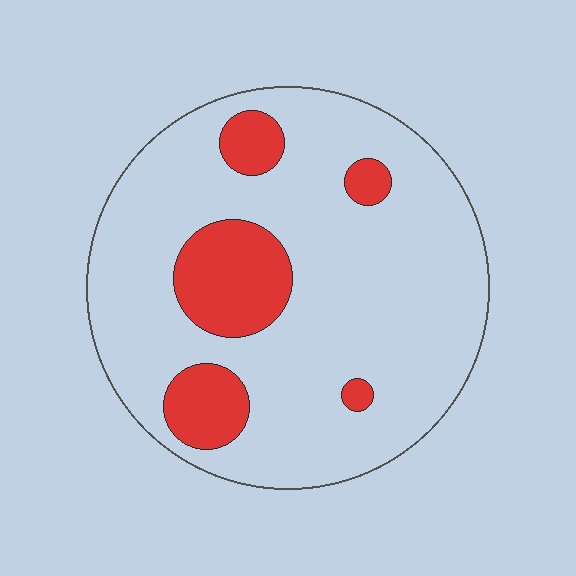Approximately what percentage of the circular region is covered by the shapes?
Approximately 20%.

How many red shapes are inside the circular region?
5.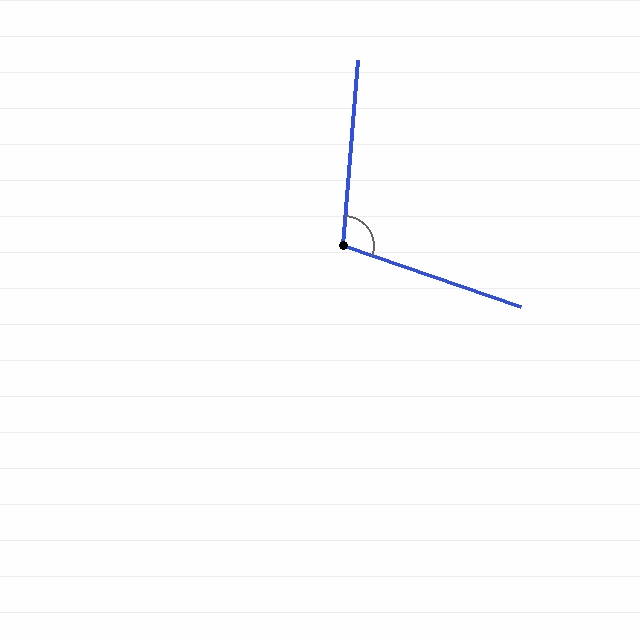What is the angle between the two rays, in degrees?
Approximately 104 degrees.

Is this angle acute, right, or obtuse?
It is obtuse.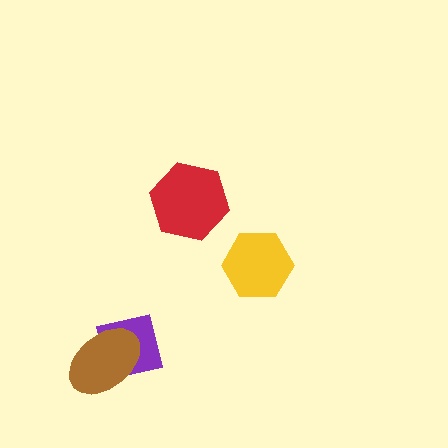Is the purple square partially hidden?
Yes, it is partially covered by another shape.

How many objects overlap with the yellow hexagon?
0 objects overlap with the yellow hexagon.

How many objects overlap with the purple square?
1 object overlaps with the purple square.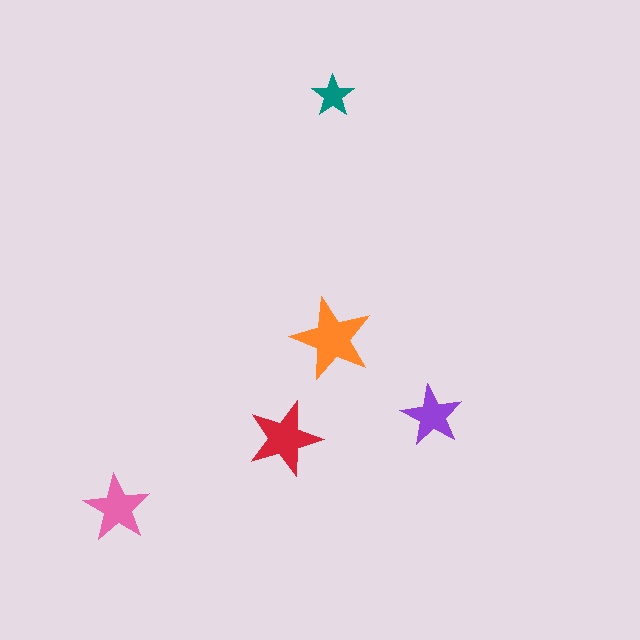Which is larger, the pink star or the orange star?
The orange one.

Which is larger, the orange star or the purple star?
The orange one.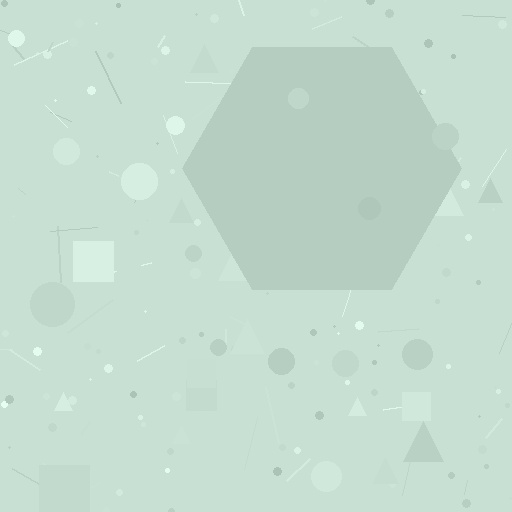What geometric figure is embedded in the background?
A hexagon is embedded in the background.